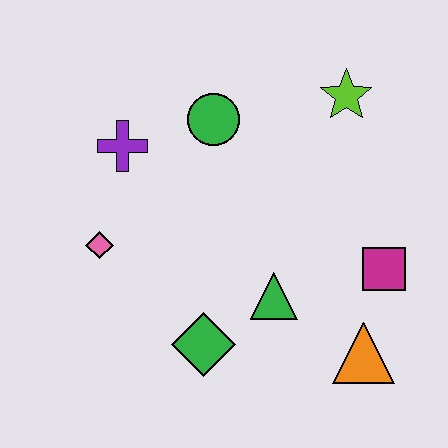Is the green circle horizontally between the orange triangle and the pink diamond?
Yes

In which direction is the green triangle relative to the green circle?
The green triangle is below the green circle.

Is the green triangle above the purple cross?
No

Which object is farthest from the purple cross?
The orange triangle is farthest from the purple cross.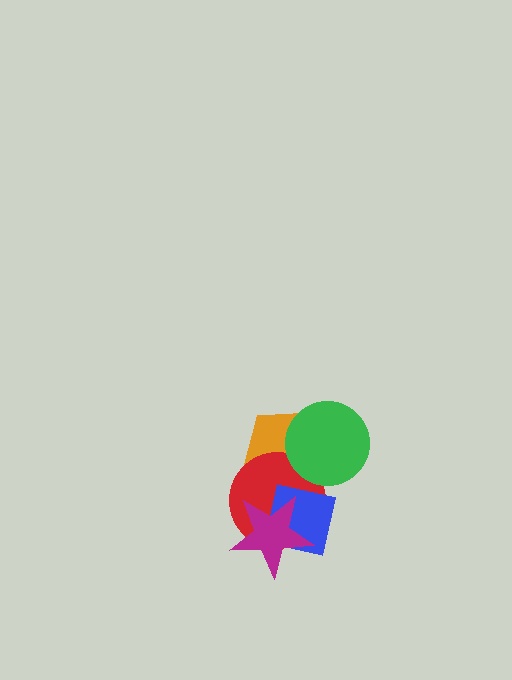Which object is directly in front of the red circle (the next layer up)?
The blue square is directly in front of the red circle.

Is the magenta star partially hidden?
No, no other shape covers it.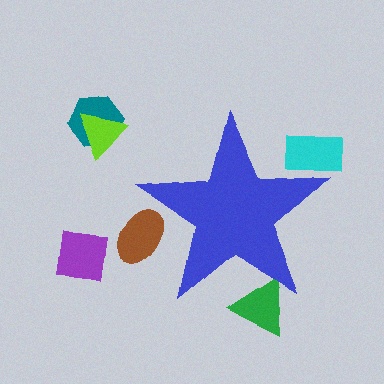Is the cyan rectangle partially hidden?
Yes, the cyan rectangle is partially hidden behind the blue star.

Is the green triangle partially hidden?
Yes, the green triangle is partially hidden behind the blue star.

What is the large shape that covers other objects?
A blue star.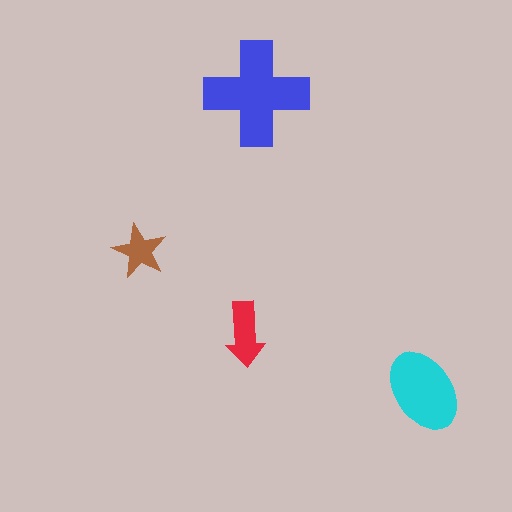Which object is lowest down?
The cyan ellipse is bottommost.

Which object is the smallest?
The brown star.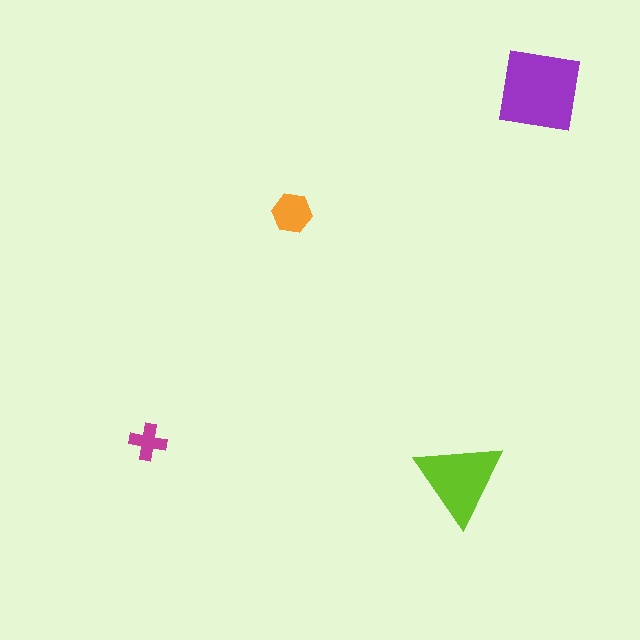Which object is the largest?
The purple square.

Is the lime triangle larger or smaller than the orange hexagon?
Larger.